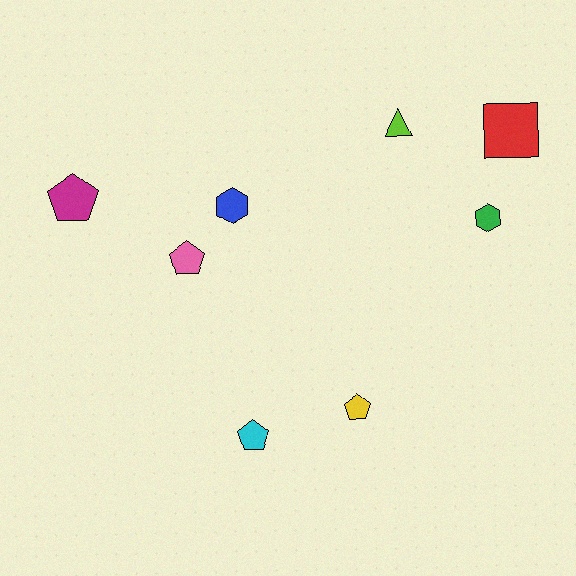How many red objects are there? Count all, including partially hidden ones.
There is 1 red object.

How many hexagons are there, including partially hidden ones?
There are 2 hexagons.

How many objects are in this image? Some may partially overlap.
There are 8 objects.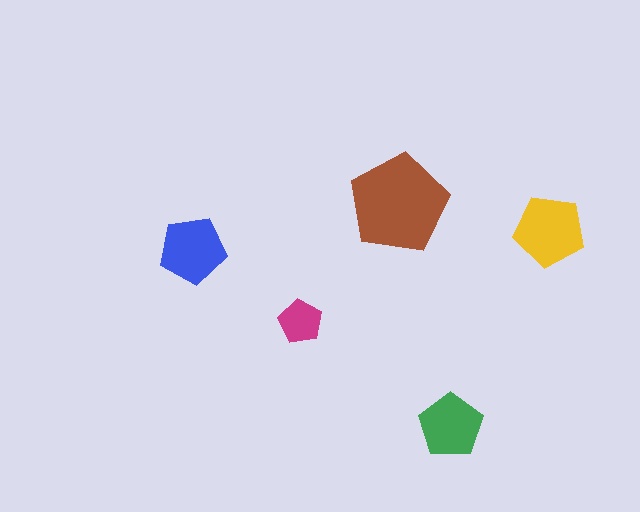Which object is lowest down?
The green pentagon is bottommost.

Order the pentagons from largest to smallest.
the brown one, the yellow one, the blue one, the green one, the magenta one.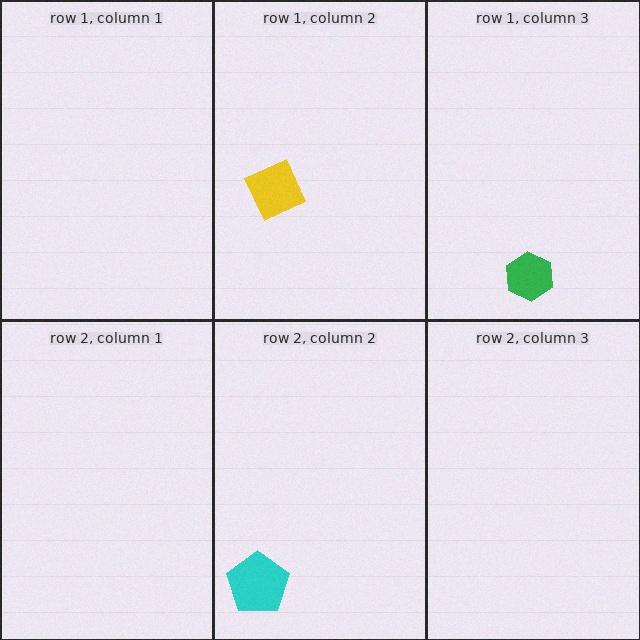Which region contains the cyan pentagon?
The row 2, column 2 region.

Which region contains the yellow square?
The row 1, column 2 region.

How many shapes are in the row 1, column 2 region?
1.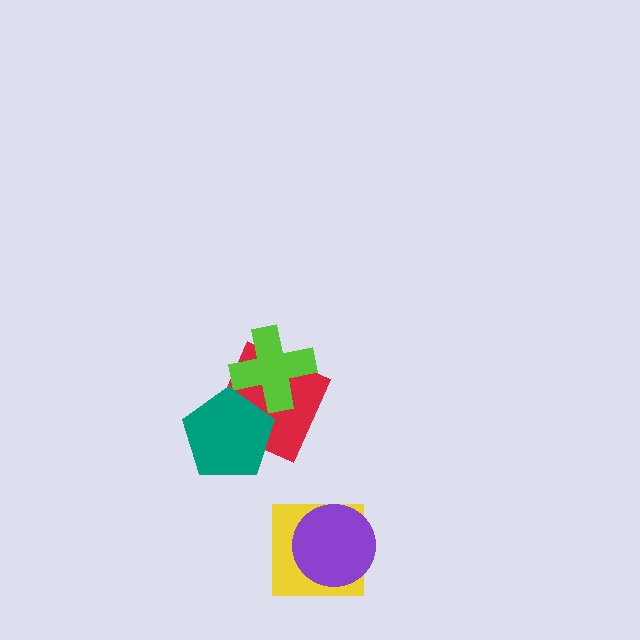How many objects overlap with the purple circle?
1 object overlaps with the purple circle.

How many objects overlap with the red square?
2 objects overlap with the red square.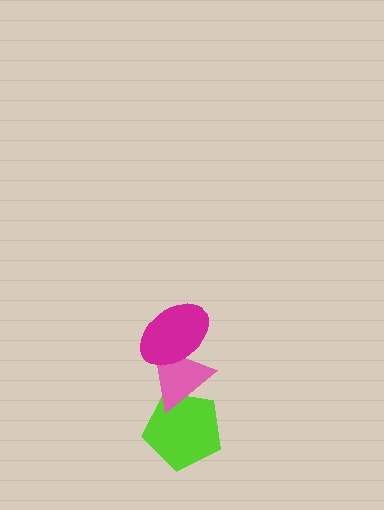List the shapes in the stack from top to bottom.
From top to bottom: the magenta ellipse, the pink triangle, the lime pentagon.